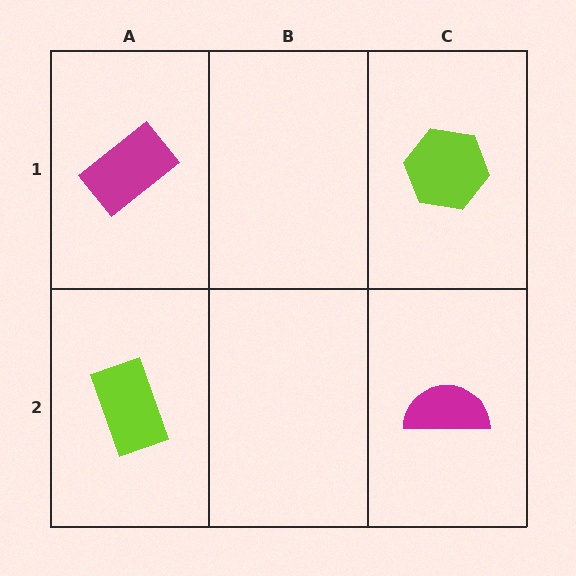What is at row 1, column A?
A magenta rectangle.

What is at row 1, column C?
A lime hexagon.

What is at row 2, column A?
A lime rectangle.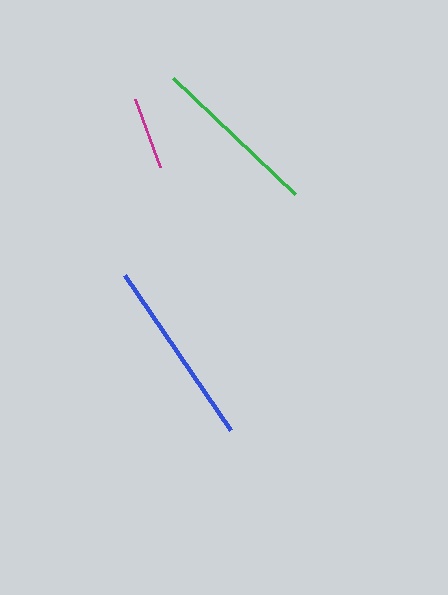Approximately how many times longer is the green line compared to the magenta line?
The green line is approximately 2.3 times the length of the magenta line.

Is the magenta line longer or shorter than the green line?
The green line is longer than the magenta line.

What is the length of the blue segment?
The blue segment is approximately 188 pixels long.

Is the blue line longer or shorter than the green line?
The blue line is longer than the green line.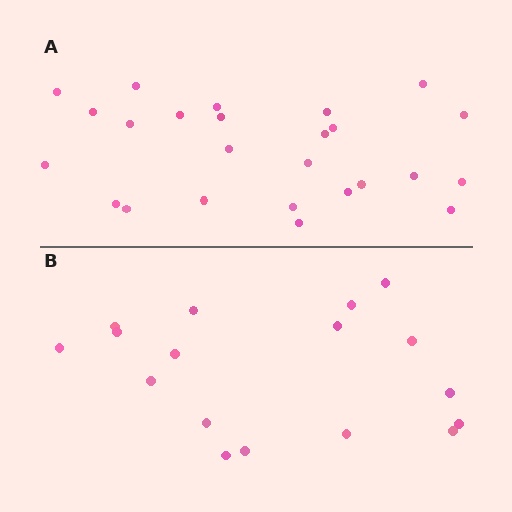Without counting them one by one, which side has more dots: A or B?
Region A (the top region) has more dots.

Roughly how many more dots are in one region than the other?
Region A has roughly 8 or so more dots than region B.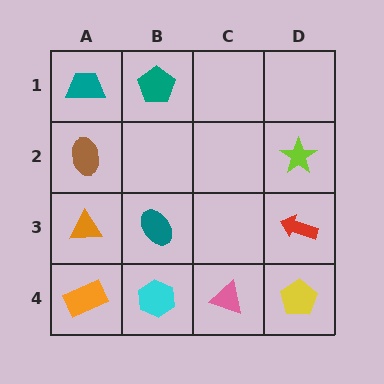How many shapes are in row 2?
2 shapes.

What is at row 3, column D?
A red arrow.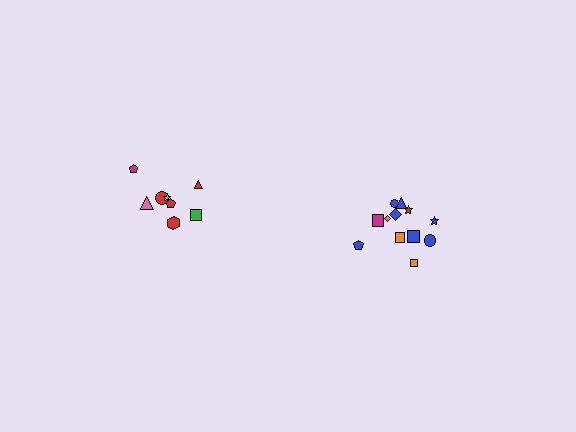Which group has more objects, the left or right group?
The right group.